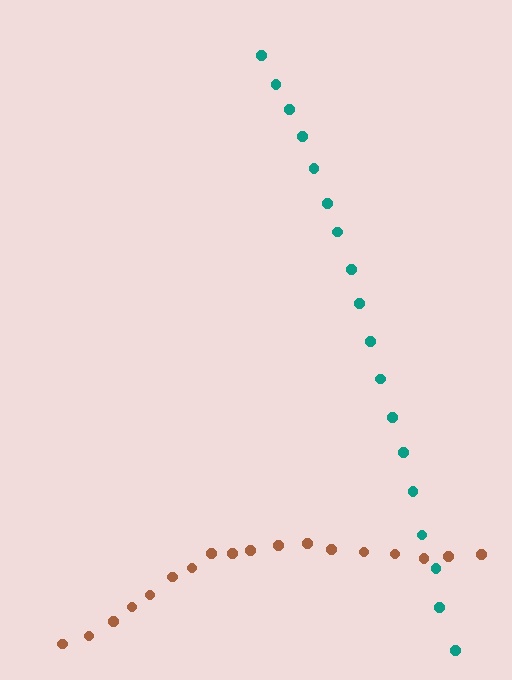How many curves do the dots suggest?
There are 2 distinct paths.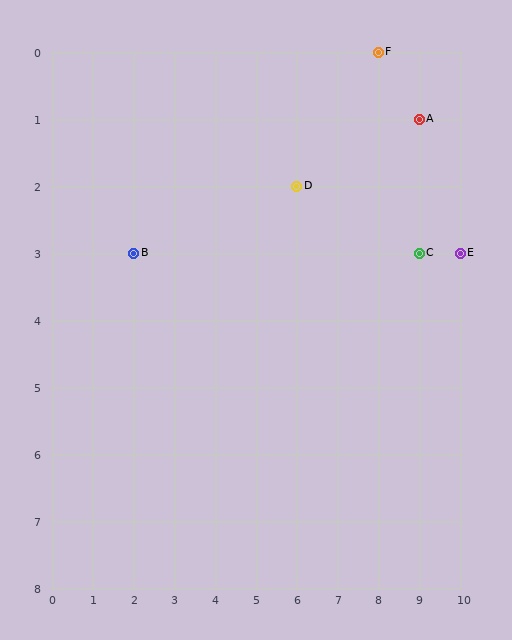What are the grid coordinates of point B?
Point B is at grid coordinates (2, 3).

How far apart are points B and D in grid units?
Points B and D are 4 columns and 1 row apart (about 4.1 grid units diagonally).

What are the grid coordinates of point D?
Point D is at grid coordinates (6, 2).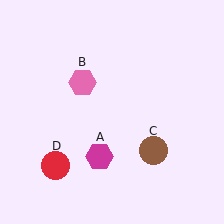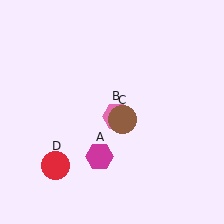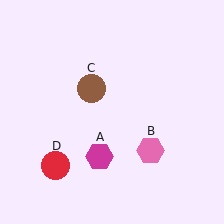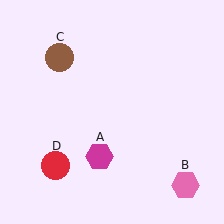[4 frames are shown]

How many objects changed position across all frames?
2 objects changed position: pink hexagon (object B), brown circle (object C).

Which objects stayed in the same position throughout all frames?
Magenta hexagon (object A) and red circle (object D) remained stationary.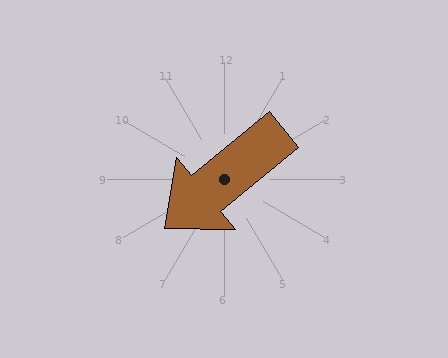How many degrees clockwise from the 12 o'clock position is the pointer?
Approximately 231 degrees.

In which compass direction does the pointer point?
Southwest.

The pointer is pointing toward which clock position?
Roughly 8 o'clock.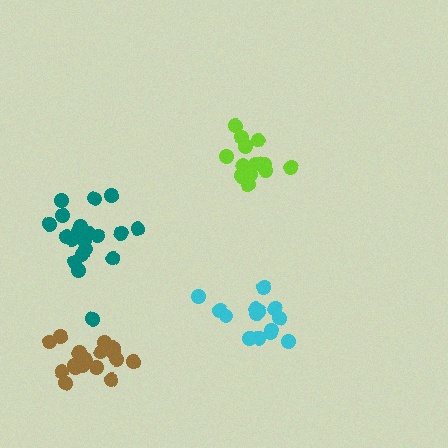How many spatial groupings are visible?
There are 4 spatial groupings.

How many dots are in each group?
Group 1: 14 dots, Group 2: 14 dots, Group 3: 17 dots, Group 4: 20 dots (65 total).